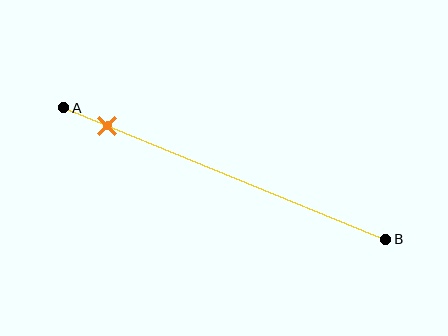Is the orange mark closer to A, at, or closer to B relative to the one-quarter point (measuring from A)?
The orange mark is closer to point A than the one-quarter point of segment AB.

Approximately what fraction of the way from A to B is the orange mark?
The orange mark is approximately 15% of the way from A to B.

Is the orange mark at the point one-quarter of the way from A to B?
No, the mark is at about 15% from A, not at the 25% one-quarter point.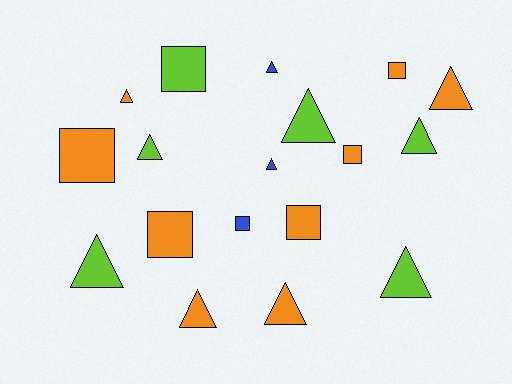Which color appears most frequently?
Orange, with 9 objects.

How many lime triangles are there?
There are 5 lime triangles.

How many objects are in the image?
There are 18 objects.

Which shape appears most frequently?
Triangle, with 11 objects.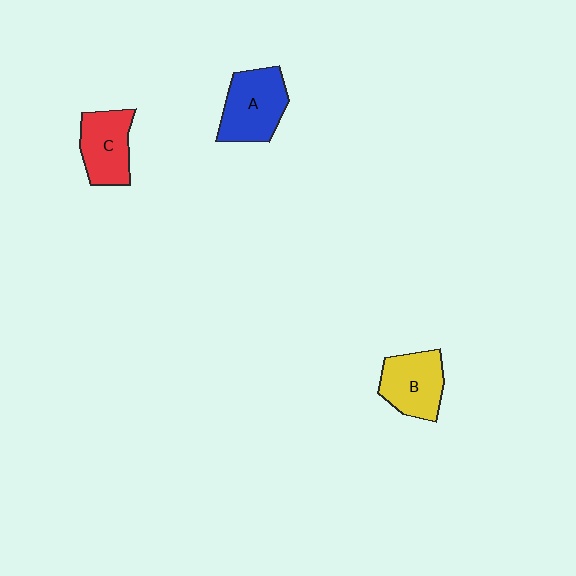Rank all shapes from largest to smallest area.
From largest to smallest: A (blue), B (yellow), C (red).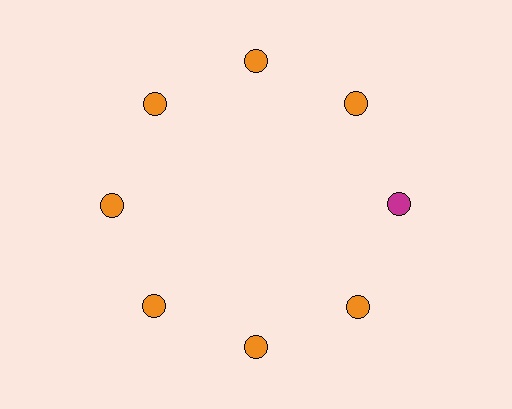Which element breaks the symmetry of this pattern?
The magenta circle at roughly the 3 o'clock position breaks the symmetry. All other shapes are orange circles.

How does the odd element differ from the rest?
It has a different color: magenta instead of orange.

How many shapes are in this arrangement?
There are 8 shapes arranged in a ring pattern.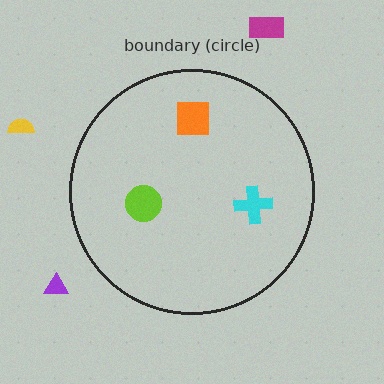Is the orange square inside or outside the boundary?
Inside.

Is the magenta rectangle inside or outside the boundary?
Outside.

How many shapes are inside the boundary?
3 inside, 3 outside.